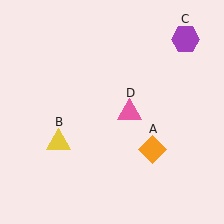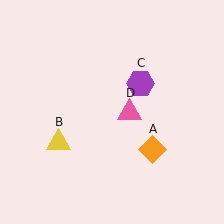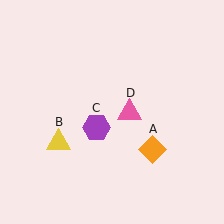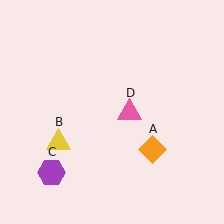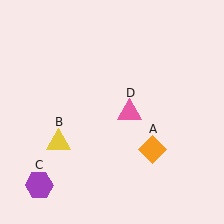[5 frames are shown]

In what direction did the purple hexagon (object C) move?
The purple hexagon (object C) moved down and to the left.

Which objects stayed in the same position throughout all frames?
Orange diamond (object A) and yellow triangle (object B) and pink triangle (object D) remained stationary.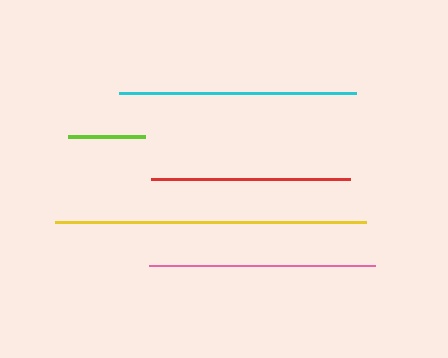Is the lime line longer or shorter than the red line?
The red line is longer than the lime line.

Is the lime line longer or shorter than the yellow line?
The yellow line is longer than the lime line.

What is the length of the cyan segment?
The cyan segment is approximately 236 pixels long.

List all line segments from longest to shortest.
From longest to shortest: yellow, cyan, pink, red, lime.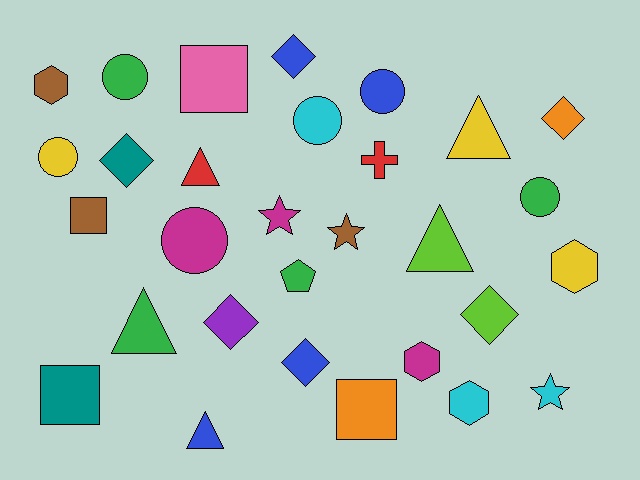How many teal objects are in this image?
There are 2 teal objects.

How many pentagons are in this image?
There is 1 pentagon.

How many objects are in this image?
There are 30 objects.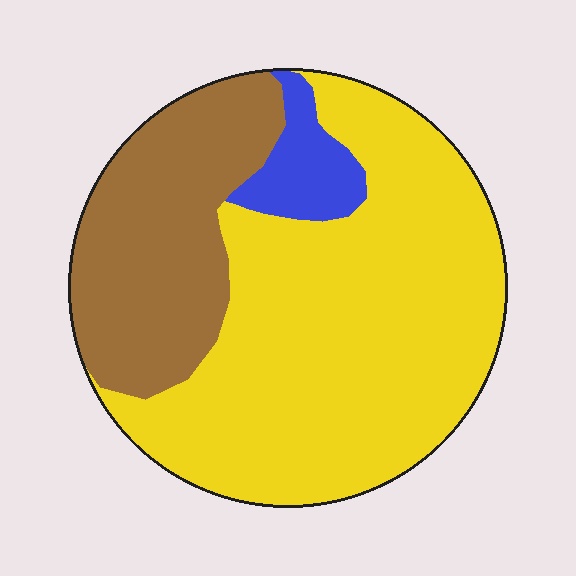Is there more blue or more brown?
Brown.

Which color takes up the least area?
Blue, at roughly 5%.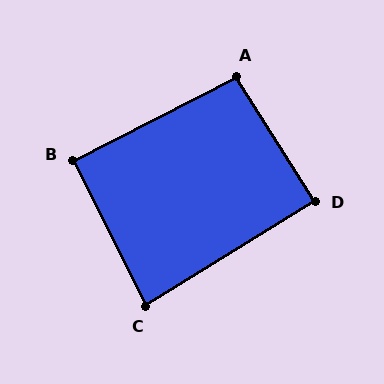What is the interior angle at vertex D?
Approximately 90 degrees (approximately right).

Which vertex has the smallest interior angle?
C, at approximately 85 degrees.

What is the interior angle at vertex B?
Approximately 90 degrees (approximately right).